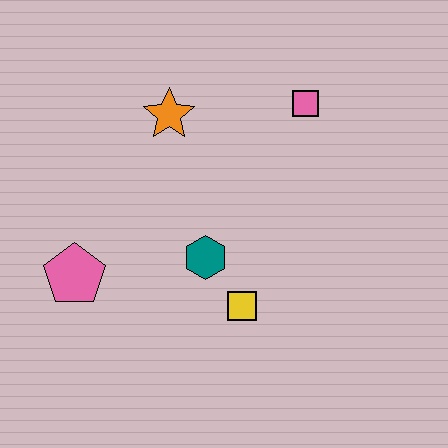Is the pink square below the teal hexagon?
No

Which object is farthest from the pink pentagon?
The pink square is farthest from the pink pentagon.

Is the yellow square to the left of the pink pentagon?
No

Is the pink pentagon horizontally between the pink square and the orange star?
No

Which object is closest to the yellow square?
The teal hexagon is closest to the yellow square.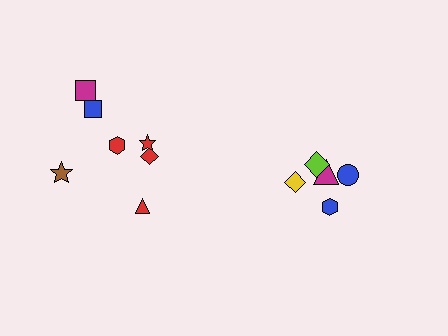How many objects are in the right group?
There are 5 objects.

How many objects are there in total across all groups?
There are 12 objects.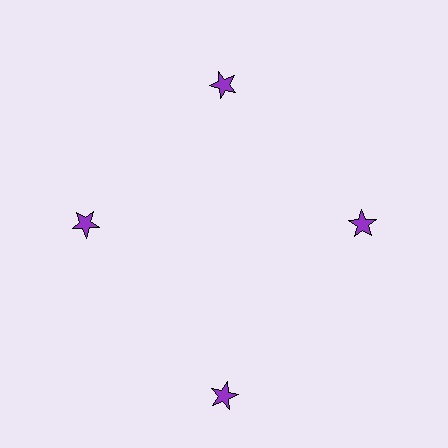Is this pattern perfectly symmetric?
No. The 4 purple stars are arranged in a ring, but one element near the 6 o'clock position is pushed outward from the center, breaking the 4-fold rotational symmetry.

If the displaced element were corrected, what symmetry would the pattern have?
It would have 4-fold rotational symmetry — the pattern would map onto itself every 90 degrees.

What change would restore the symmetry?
The symmetry would be restored by moving it inward, back onto the ring so that all 4 stars sit at equal angles and equal distance from the center.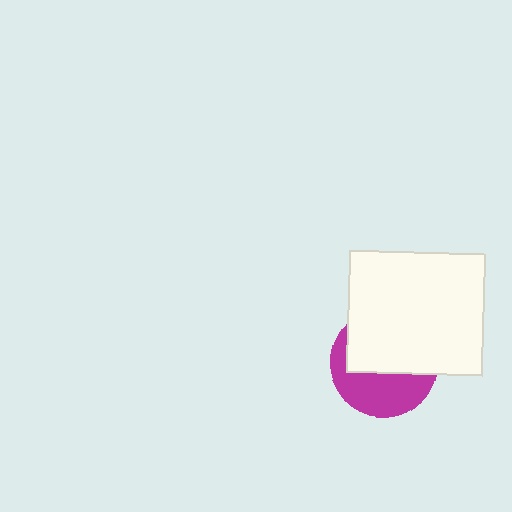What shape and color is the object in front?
The object in front is a white rectangle.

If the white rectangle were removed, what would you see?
You would see the complete magenta circle.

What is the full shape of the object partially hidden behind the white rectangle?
The partially hidden object is a magenta circle.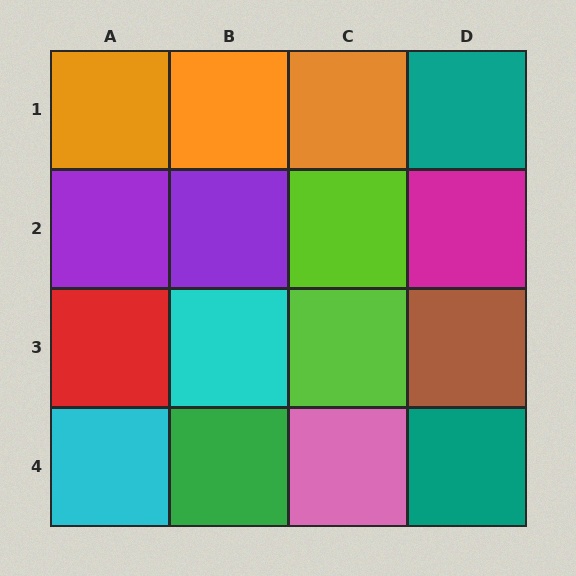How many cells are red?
1 cell is red.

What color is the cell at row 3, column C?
Lime.